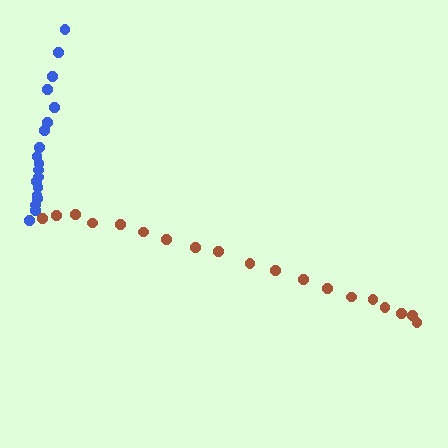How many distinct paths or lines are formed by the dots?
There are 2 distinct paths.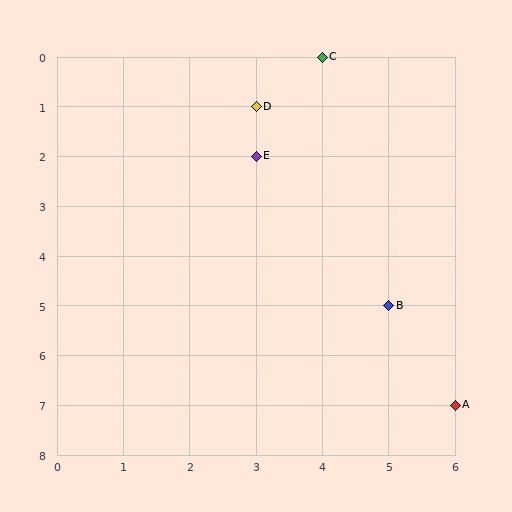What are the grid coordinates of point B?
Point B is at grid coordinates (5, 5).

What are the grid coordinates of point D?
Point D is at grid coordinates (3, 1).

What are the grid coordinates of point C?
Point C is at grid coordinates (4, 0).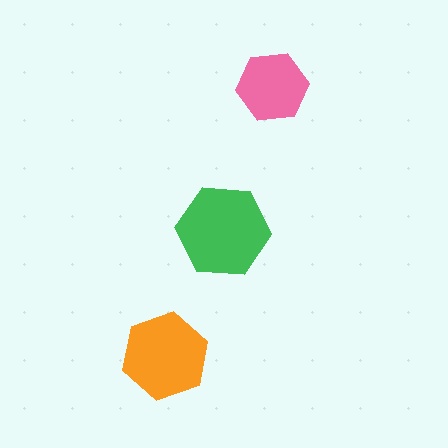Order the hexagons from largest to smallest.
the green one, the orange one, the pink one.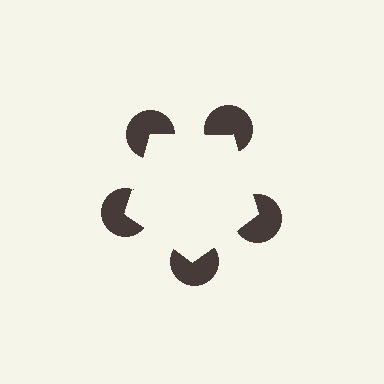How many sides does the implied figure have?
5 sides.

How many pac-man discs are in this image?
There are 5 — one at each vertex of the illusory pentagon.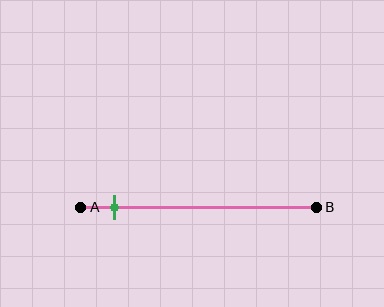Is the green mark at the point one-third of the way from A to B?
No, the mark is at about 15% from A, not at the 33% one-third point.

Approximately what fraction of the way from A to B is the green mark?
The green mark is approximately 15% of the way from A to B.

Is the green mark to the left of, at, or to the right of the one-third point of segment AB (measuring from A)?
The green mark is to the left of the one-third point of segment AB.